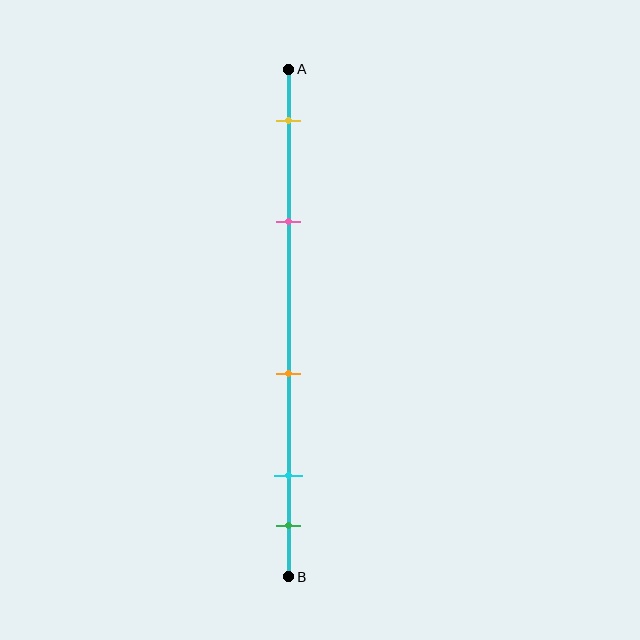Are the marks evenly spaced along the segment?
No, the marks are not evenly spaced.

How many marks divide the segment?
There are 5 marks dividing the segment.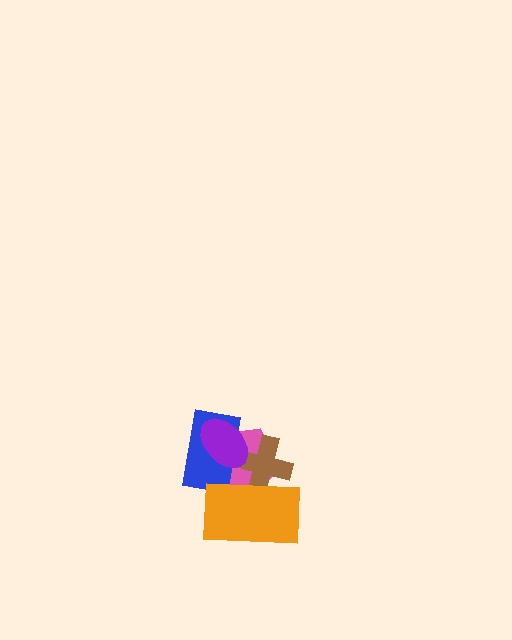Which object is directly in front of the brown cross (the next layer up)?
The purple ellipse is directly in front of the brown cross.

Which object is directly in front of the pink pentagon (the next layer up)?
The blue rectangle is directly in front of the pink pentagon.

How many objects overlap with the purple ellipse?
3 objects overlap with the purple ellipse.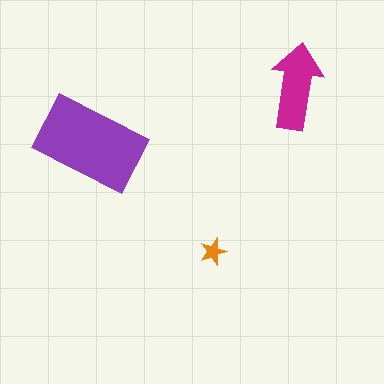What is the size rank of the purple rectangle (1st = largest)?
1st.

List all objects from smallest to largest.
The orange star, the magenta arrow, the purple rectangle.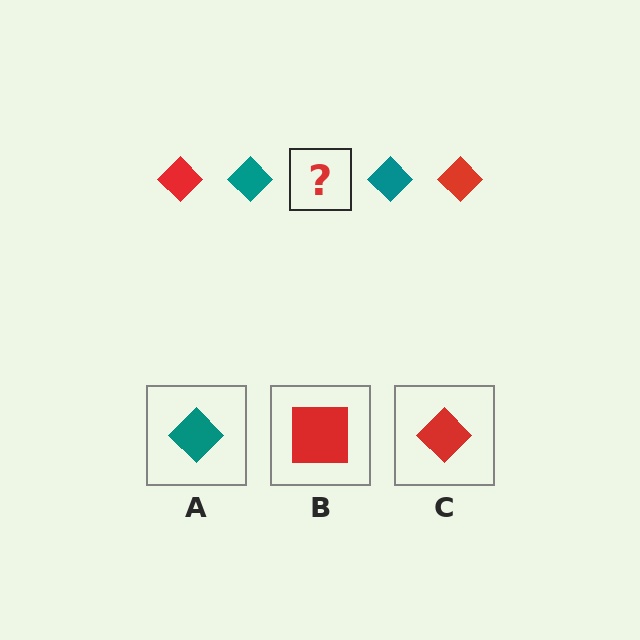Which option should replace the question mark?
Option C.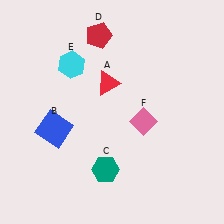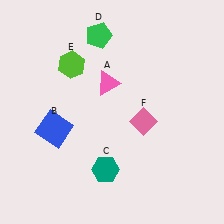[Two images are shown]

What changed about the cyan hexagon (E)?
In Image 1, E is cyan. In Image 2, it changed to lime.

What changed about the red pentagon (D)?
In Image 1, D is red. In Image 2, it changed to green.